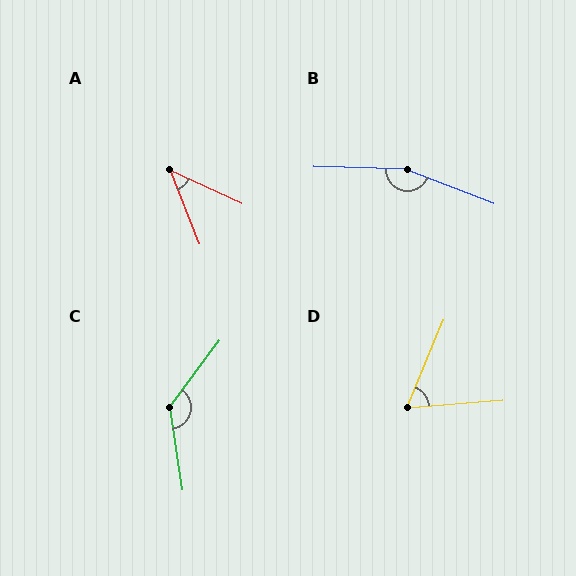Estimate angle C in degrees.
Approximately 134 degrees.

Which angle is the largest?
B, at approximately 161 degrees.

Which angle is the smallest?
A, at approximately 43 degrees.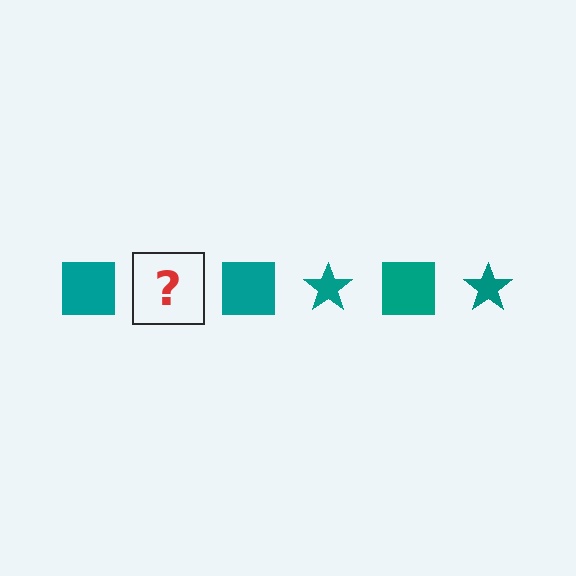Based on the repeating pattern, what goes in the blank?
The blank should be a teal star.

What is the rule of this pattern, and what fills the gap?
The rule is that the pattern cycles through square, star shapes in teal. The gap should be filled with a teal star.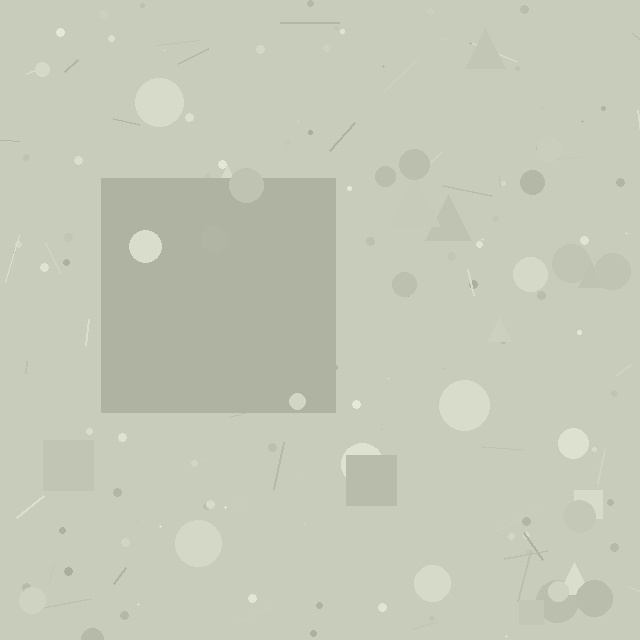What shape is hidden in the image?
A square is hidden in the image.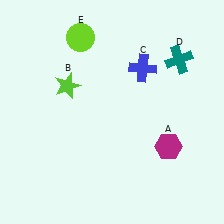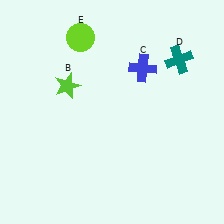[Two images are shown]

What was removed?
The magenta hexagon (A) was removed in Image 2.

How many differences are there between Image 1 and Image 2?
There is 1 difference between the two images.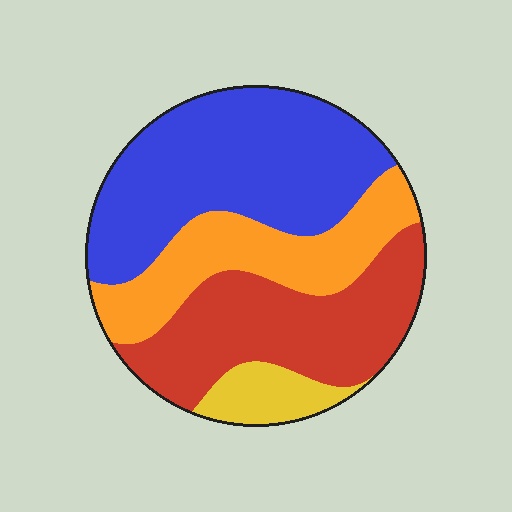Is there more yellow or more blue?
Blue.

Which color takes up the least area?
Yellow, at roughly 10%.